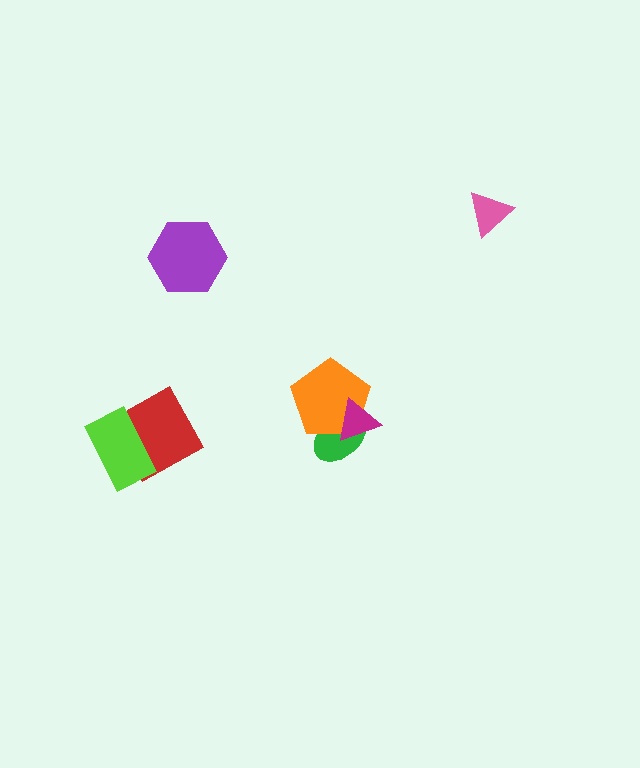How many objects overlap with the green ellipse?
2 objects overlap with the green ellipse.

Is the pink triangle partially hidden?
No, no other shape covers it.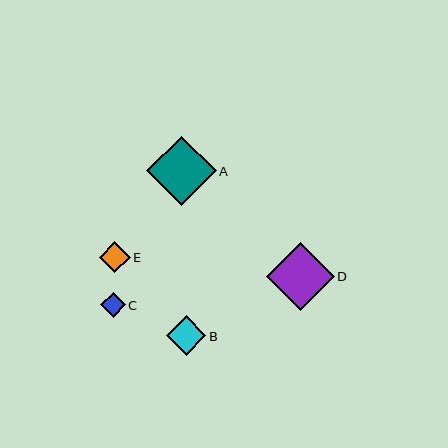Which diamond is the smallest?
Diamond C is the smallest with a size of approximately 25 pixels.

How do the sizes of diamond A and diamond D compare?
Diamond A and diamond D are approximately the same size.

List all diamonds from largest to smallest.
From largest to smallest: A, D, B, E, C.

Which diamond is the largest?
Diamond A is the largest with a size of approximately 70 pixels.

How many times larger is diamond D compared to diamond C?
Diamond D is approximately 2.7 times the size of diamond C.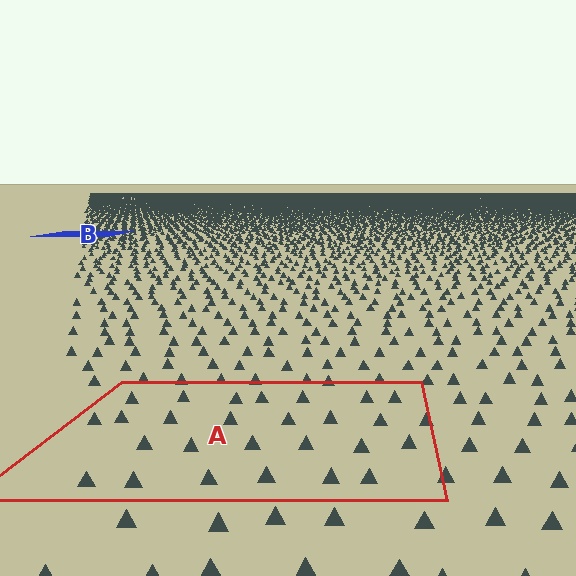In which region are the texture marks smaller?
The texture marks are smaller in region B, because it is farther away.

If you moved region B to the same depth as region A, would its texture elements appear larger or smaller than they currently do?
They would appear larger. At a closer depth, the same texture elements are projected at a bigger on-screen size.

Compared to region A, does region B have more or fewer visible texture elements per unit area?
Region B has more texture elements per unit area — they are packed more densely because it is farther away.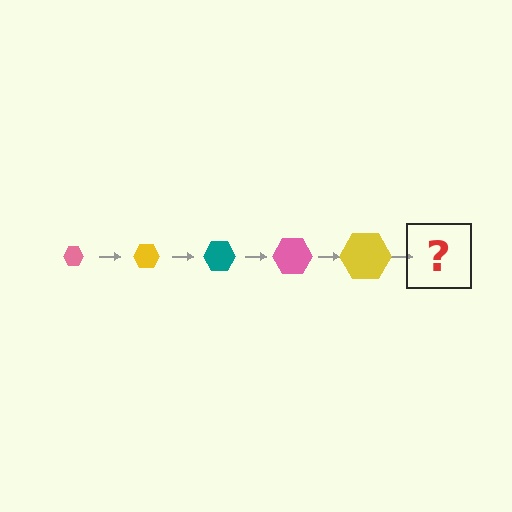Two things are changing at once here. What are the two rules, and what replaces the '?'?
The two rules are that the hexagon grows larger each step and the color cycles through pink, yellow, and teal. The '?' should be a teal hexagon, larger than the previous one.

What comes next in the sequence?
The next element should be a teal hexagon, larger than the previous one.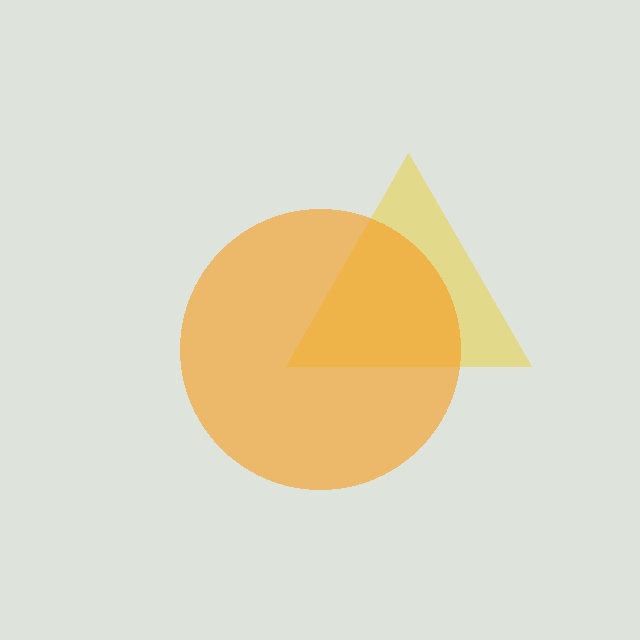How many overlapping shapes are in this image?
There are 2 overlapping shapes in the image.